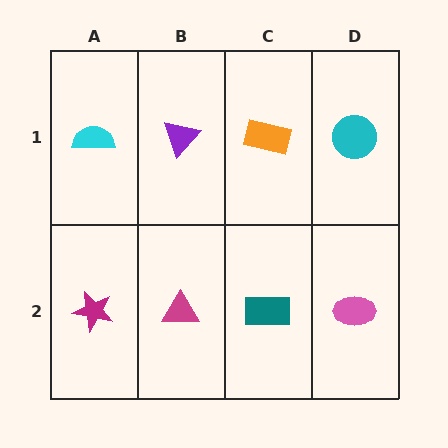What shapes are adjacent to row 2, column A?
A cyan semicircle (row 1, column A), a magenta triangle (row 2, column B).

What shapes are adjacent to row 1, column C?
A teal rectangle (row 2, column C), a purple triangle (row 1, column B), a cyan circle (row 1, column D).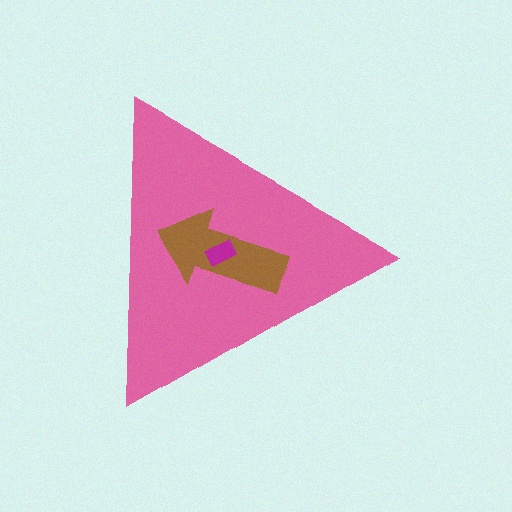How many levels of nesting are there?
3.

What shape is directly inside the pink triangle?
The brown arrow.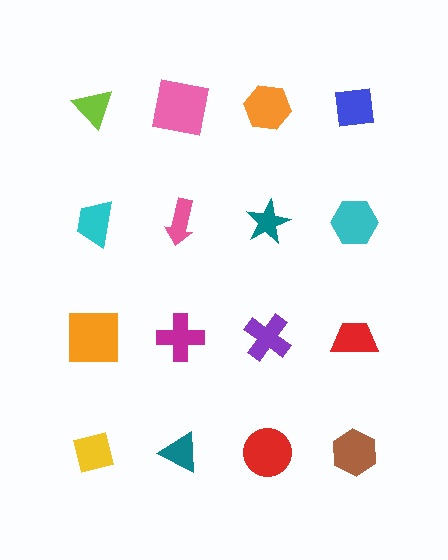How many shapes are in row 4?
4 shapes.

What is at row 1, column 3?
An orange hexagon.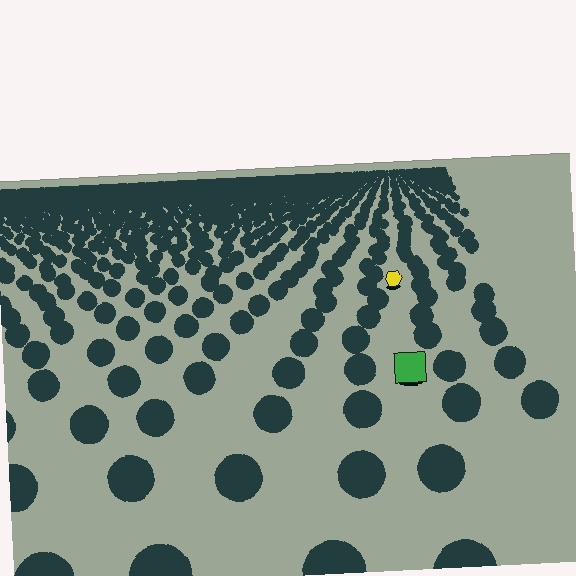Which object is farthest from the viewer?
The yellow hexagon is farthest from the viewer. It appears smaller and the ground texture around it is denser.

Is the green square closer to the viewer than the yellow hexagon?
Yes. The green square is closer — you can tell from the texture gradient: the ground texture is coarser near it.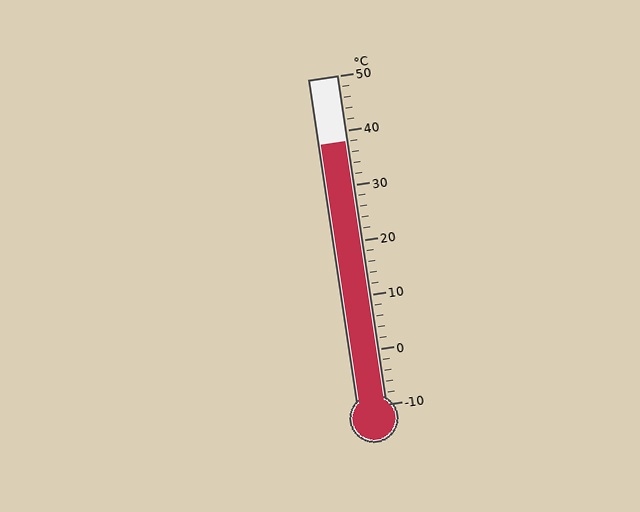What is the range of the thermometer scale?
The thermometer scale ranges from -10°C to 50°C.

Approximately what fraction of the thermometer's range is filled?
The thermometer is filled to approximately 80% of its range.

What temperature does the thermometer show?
The thermometer shows approximately 38°C.